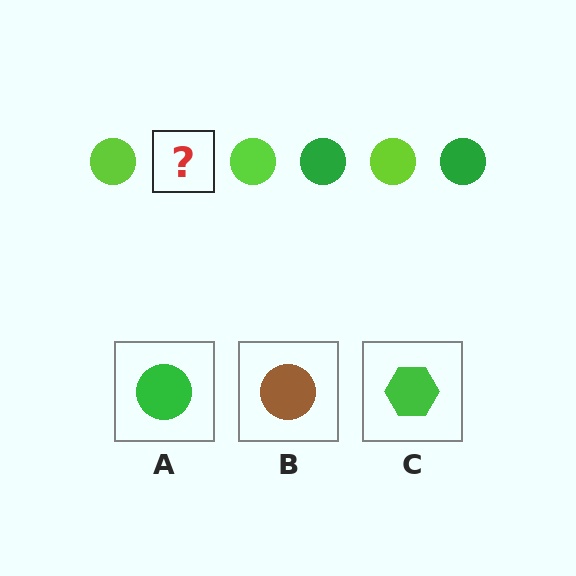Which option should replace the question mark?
Option A.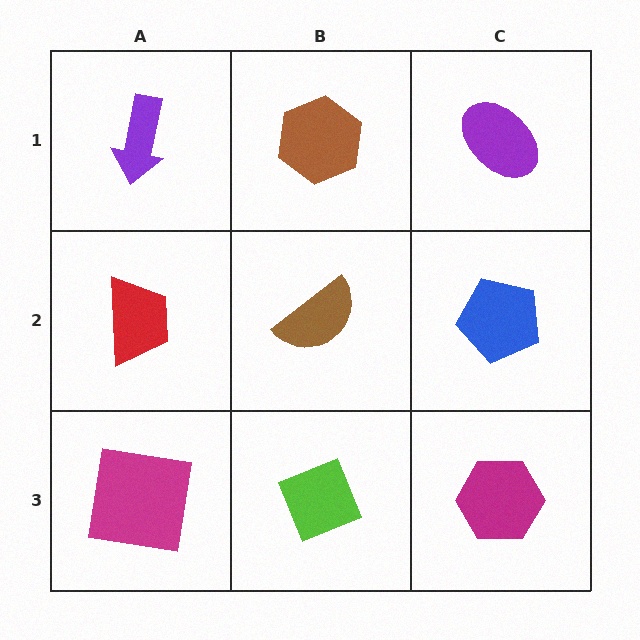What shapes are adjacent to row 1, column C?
A blue pentagon (row 2, column C), a brown hexagon (row 1, column B).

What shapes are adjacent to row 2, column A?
A purple arrow (row 1, column A), a magenta square (row 3, column A), a brown semicircle (row 2, column B).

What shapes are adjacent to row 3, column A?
A red trapezoid (row 2, column A), a lime diamond (row 3, column B).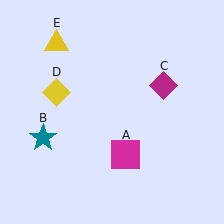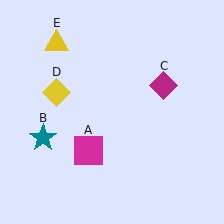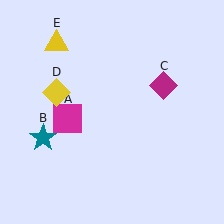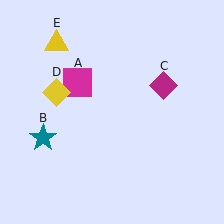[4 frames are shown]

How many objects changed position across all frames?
1 object changed position: magenta square (object A).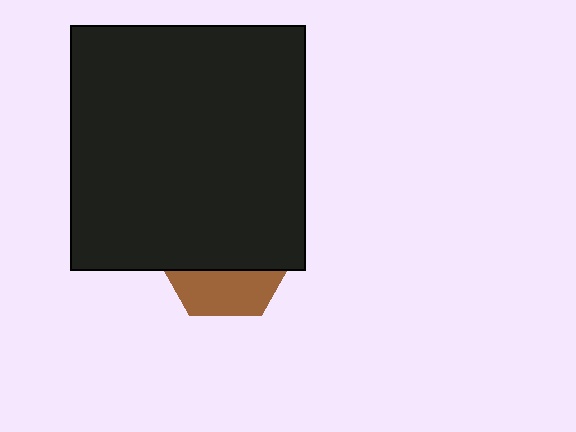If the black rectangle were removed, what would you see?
You would see the complete brown hexagon.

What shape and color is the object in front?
The object in front is a black rectangle.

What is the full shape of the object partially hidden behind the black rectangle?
The partially hidden object is a brown hexagon.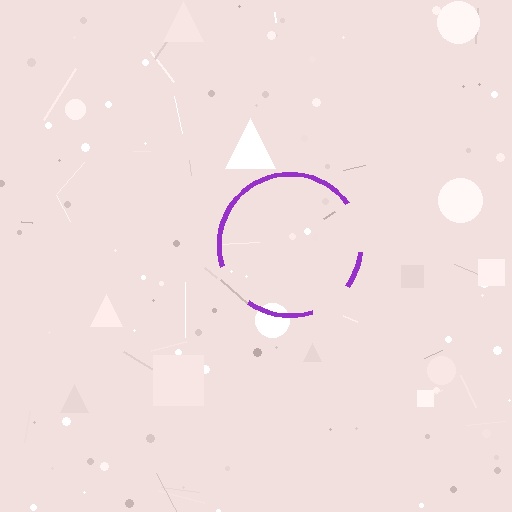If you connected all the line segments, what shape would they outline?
They would outline a circle.